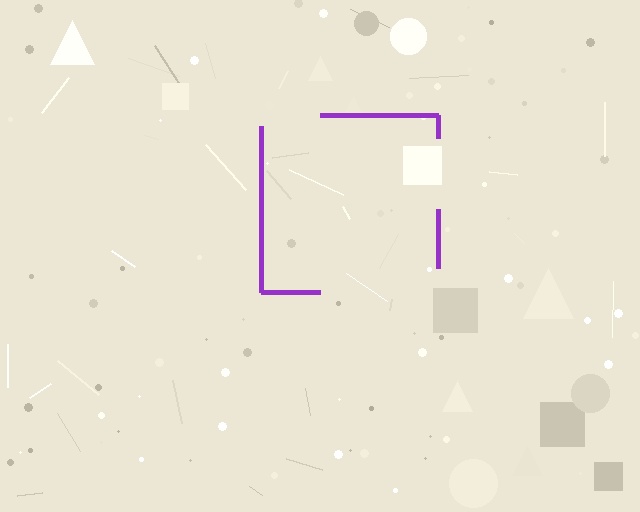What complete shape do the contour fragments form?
The contour fragments form a square.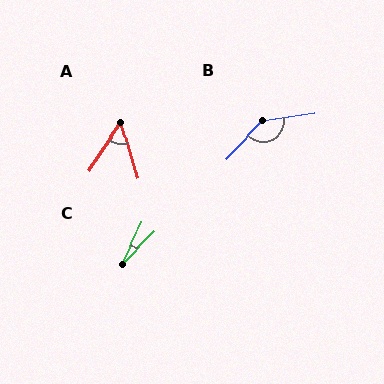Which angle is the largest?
B, at approximately 142 degrees.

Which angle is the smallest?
C, at approximately 19 degrees.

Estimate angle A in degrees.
Approximately 51 degrees.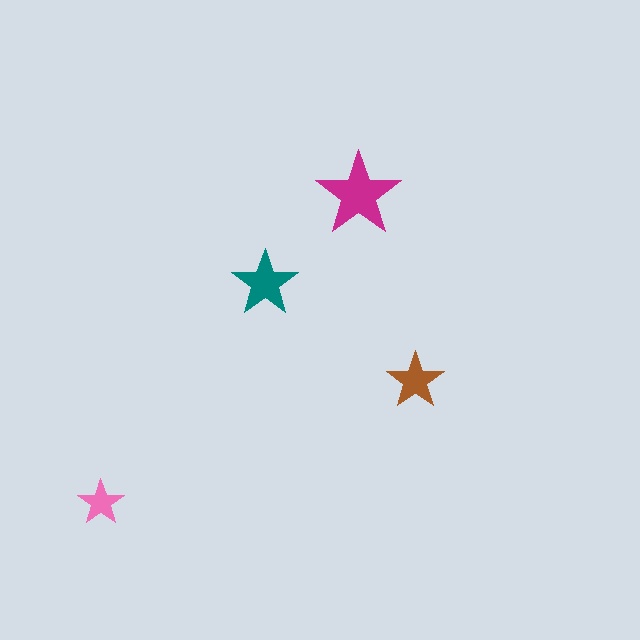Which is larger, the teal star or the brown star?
The teal one.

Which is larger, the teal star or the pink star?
The teal one.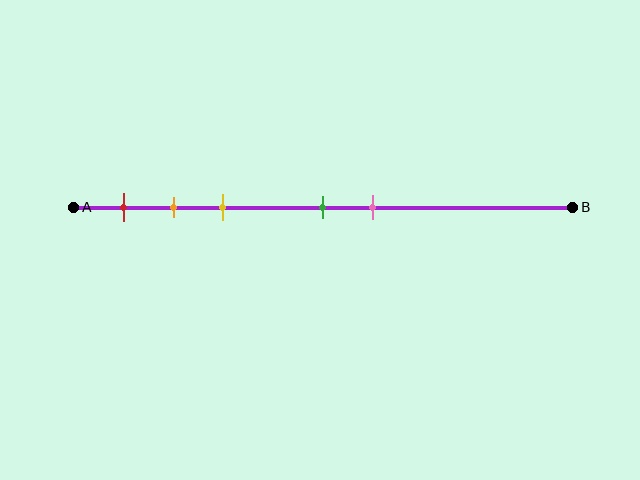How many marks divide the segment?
There are 5 marks dividing the segment.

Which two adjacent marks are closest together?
The orange and yellow marks are the closest adjacent pair.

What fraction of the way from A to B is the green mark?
The green mark is approximately 50% (0.5) of the way from A to B.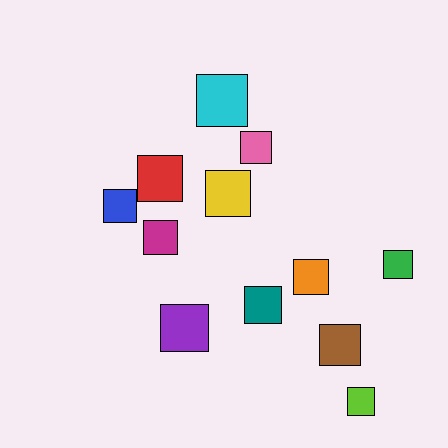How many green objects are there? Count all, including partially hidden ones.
There is 1 green object.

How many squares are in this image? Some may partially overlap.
There are 12 squares.